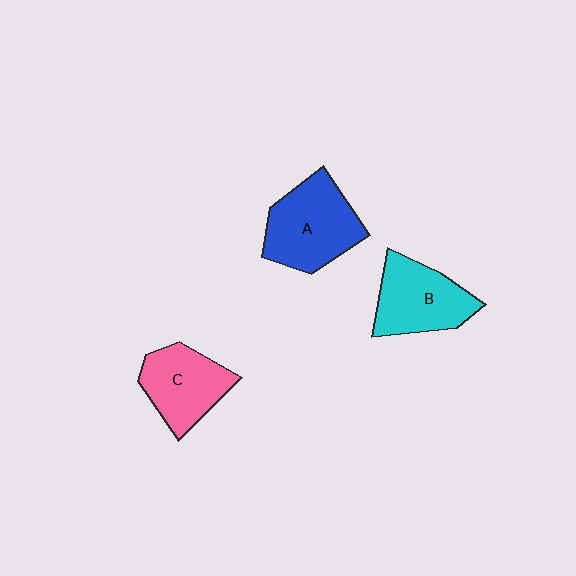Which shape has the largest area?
Shape A (blue).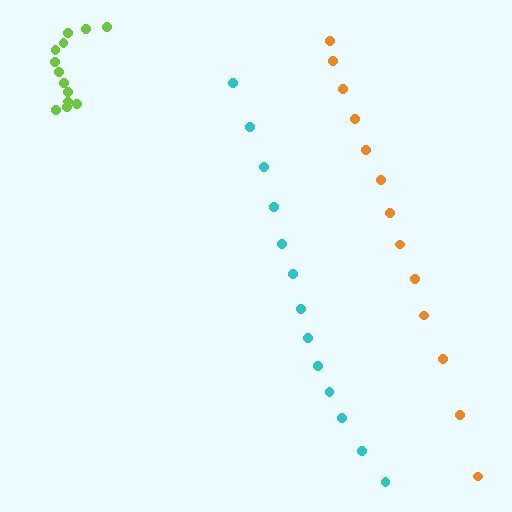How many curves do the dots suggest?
There are 3 distinct paths.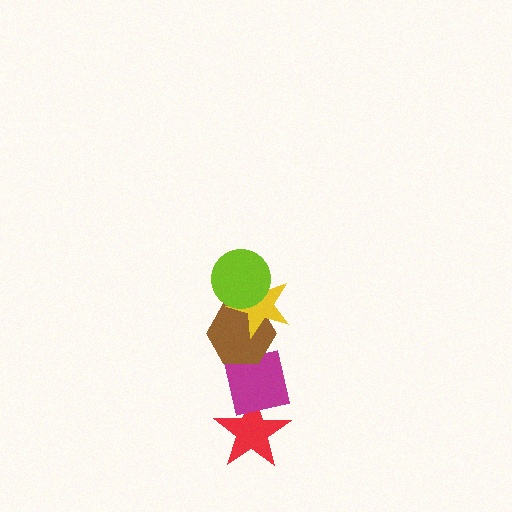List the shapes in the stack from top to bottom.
From top to bottom: the lime circle, the yellow star, the brown hexagon, the magenta square, the red star.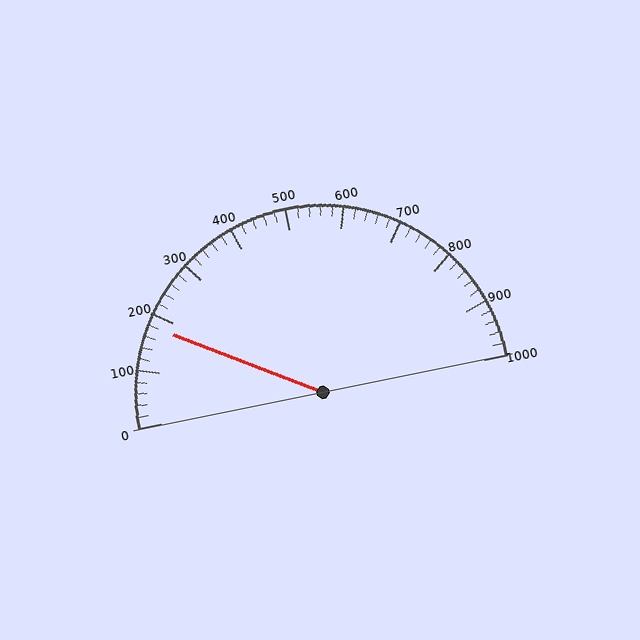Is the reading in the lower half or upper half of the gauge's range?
The reading is in the lower half of the range (0 to 1000).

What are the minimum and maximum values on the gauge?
The gauge ranges from 0 to 1000.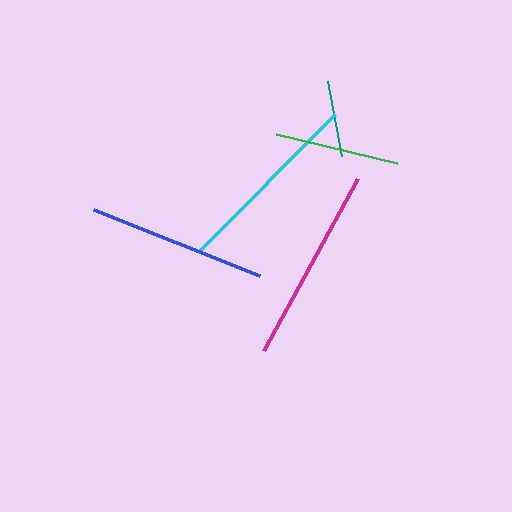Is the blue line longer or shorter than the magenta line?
The magenta line is longer than the blue line.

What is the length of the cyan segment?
The cyan segment is approximately 193 pixels long.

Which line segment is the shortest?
The teal line is the shortest at approximately 76 pixels.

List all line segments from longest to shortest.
From longest to shortest: magenta, cyan, blue, green, teal.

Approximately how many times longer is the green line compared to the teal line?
The green line is approximately 1.6 times the length of the teal line.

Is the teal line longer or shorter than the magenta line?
The magenta line is longer than the teal line.